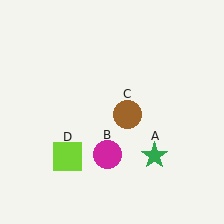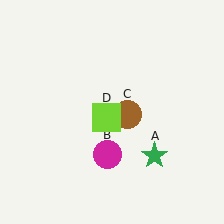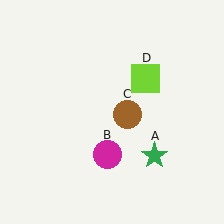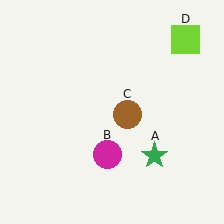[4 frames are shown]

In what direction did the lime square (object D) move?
The lime square (object D) moved up and to the right.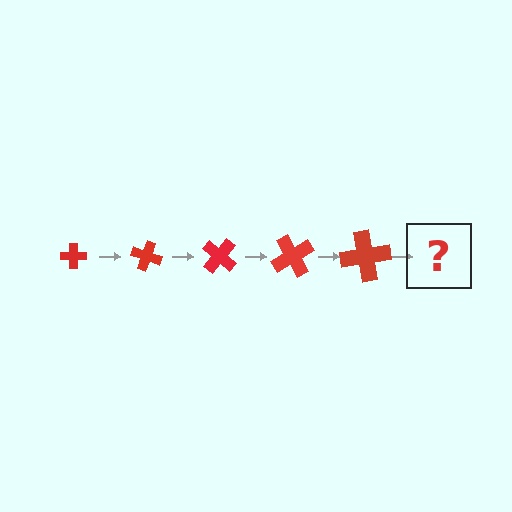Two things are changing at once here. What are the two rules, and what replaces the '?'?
The two rules are that the cross grows larger each step and it rotates 20 degrees each step. The '?' should be a cross, larger than the previous one and rotated 100 degrees from the start.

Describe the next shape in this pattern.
It should be a cross, larger than the previous one and rotated 100 degrees from the start.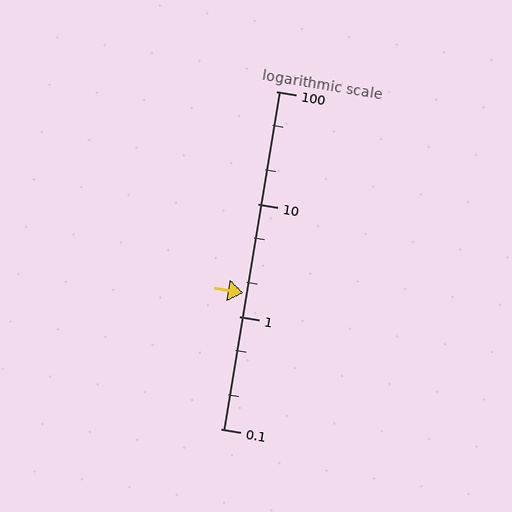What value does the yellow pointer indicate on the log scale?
The pointer indicates approximately 1.6.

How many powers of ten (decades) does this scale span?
The scale spans 3 decades, from 0.1 to 100.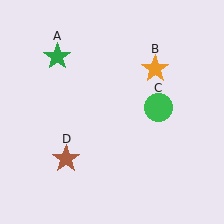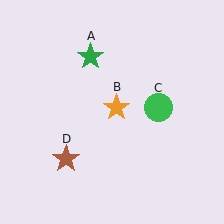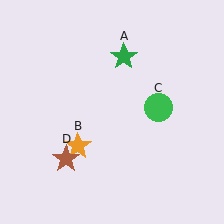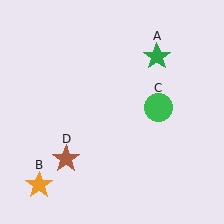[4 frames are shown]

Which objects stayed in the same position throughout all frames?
Green circle (object C) and brown star (object D) remained stationary.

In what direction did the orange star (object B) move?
The orange star (object B) moved down and to the left.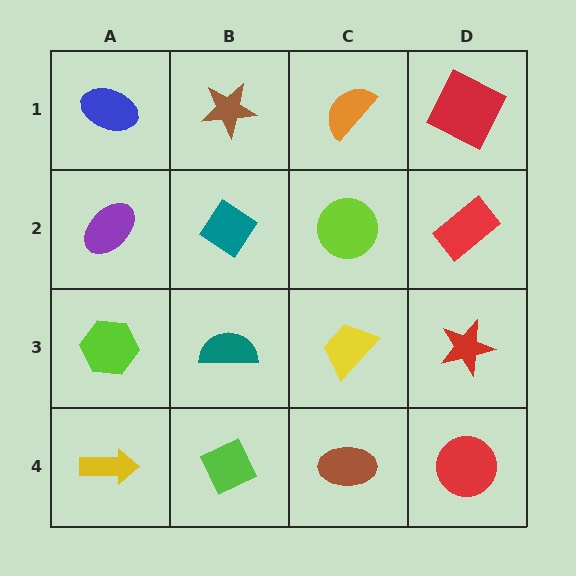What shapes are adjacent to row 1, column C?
A lime circle (row 2, column C), a brown star (row 1, column B), a red square (row 1, column D).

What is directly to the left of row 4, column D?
A brown ellipse.